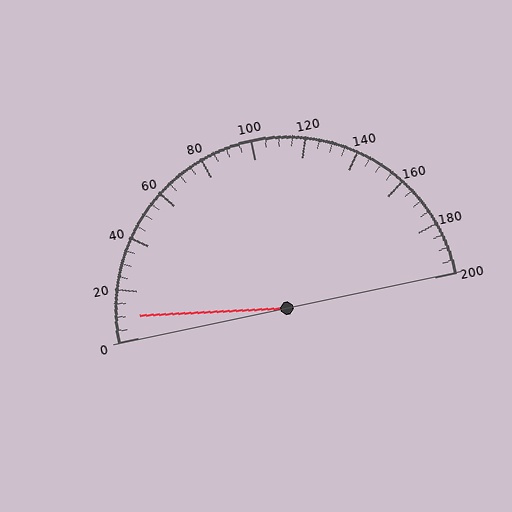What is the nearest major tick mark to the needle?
The nearest major tick mark is 0.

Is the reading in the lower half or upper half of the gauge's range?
The reading is in the lower half of the range (0 to 200).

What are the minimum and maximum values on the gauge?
The gauge ranges from 0 to 200.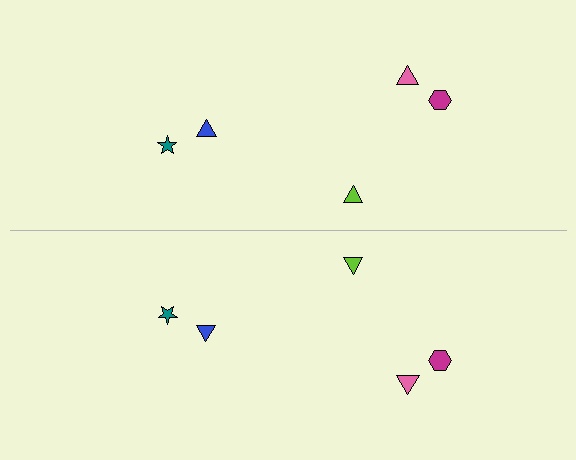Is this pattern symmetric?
Yes, this pattern has bilateral (reflection) symmetry.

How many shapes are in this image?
There are 10 shapes in this image.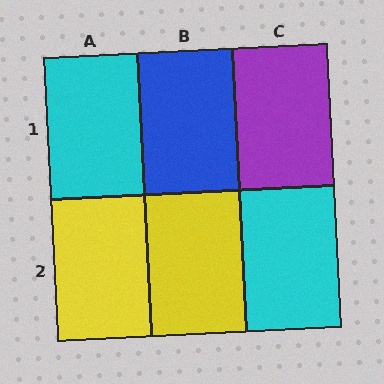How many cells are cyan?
2 cells are cyan.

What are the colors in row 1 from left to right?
Cyan, blue, purple.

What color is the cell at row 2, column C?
Cyan.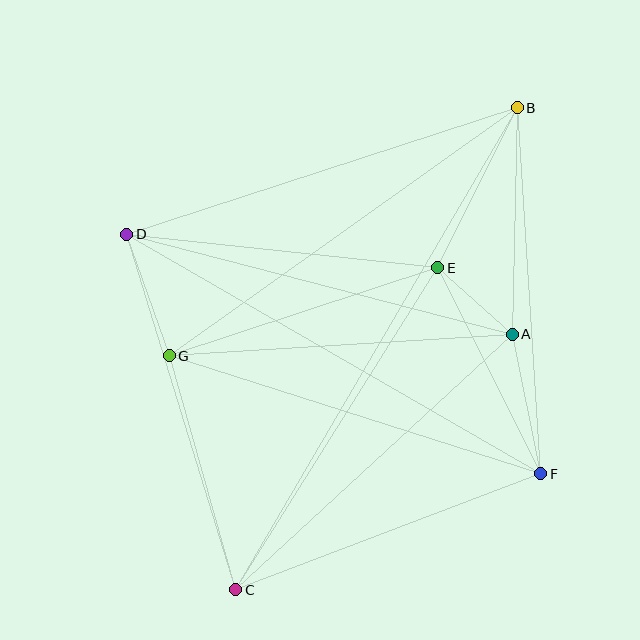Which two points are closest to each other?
Points A and E are closest to each other.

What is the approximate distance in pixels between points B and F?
The distance between B and F is approximately 367 pixels.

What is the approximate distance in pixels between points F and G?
The distance between F and G is approximately 390 pixels.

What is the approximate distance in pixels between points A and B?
The distance between A and B is approximately 226 pixels.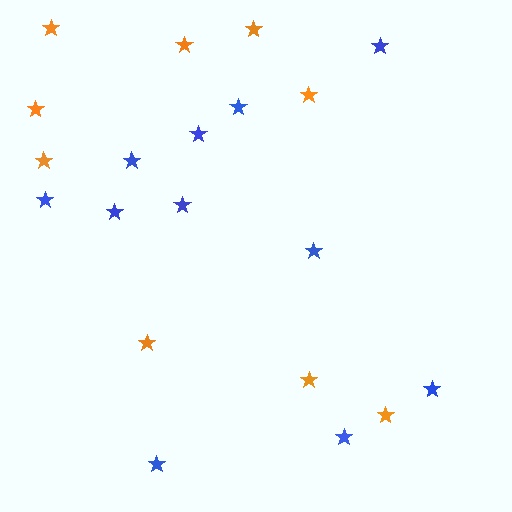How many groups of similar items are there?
There are 2 groups: one group of orange stars (9) and one group of blue stars (11).